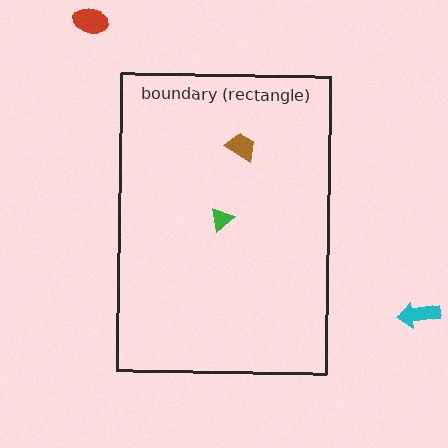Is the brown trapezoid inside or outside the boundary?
Inside.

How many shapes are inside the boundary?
2 inside, 2 outside.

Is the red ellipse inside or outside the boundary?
Outside.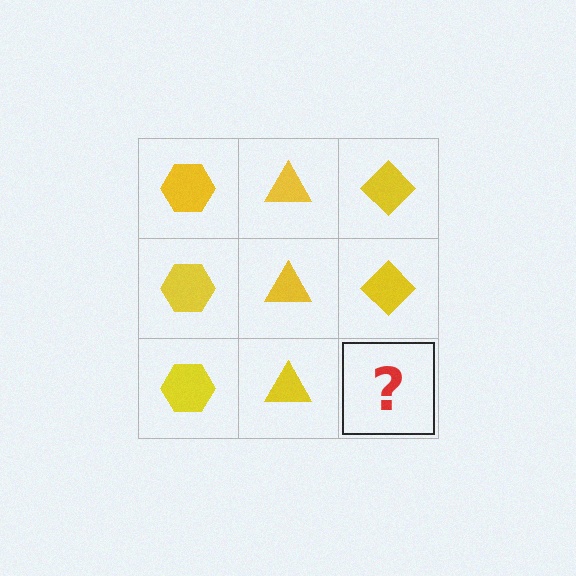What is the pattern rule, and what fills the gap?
The rule is that each column has a consistent shape. The gap should be filled with a yellow diamond.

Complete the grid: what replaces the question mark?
The question mark should be replaced with a yellow diamond.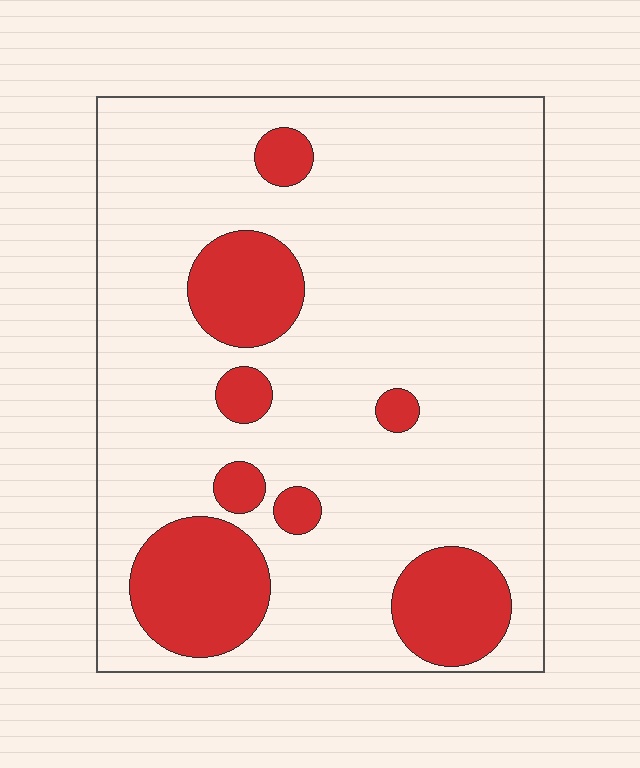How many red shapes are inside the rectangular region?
8.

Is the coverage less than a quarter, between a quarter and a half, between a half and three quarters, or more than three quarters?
Less than a quarter.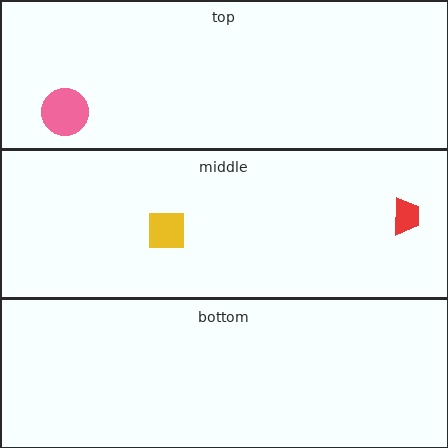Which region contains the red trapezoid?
The middle region.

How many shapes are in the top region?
1.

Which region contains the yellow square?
The middle region.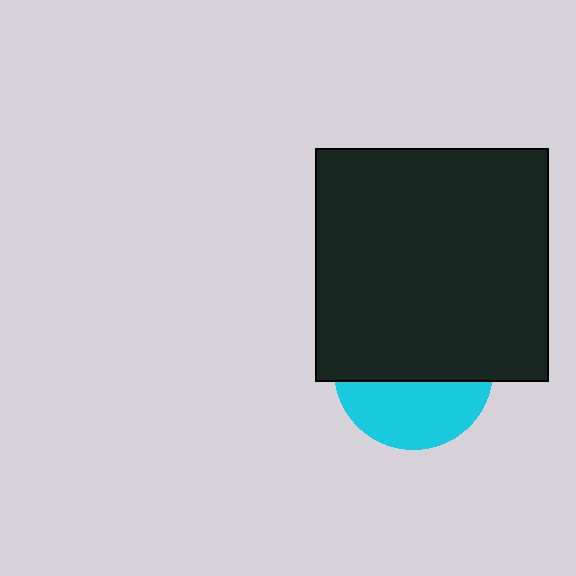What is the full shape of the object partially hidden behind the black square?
The partially hidden object is a cyan circle.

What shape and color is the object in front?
The object in front is a black square.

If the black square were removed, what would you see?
You would see the complete cyan circle.